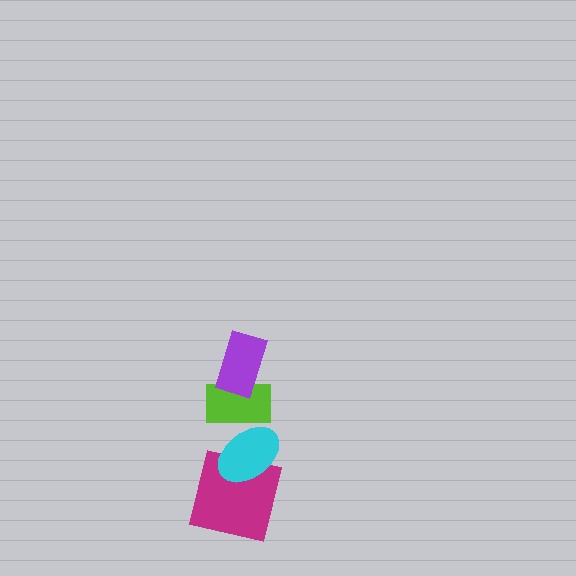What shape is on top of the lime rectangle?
The purple rectangle is on top of the lime rectangle.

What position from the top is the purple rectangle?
The purple rectangle is 1st from the top.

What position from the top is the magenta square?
The magenta square is 4th from the top.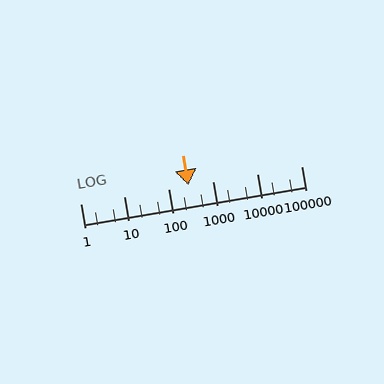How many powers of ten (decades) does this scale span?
The scale spans 5 decades, from 1 to 100000.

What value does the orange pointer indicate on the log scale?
The pointer indicates approximately 280.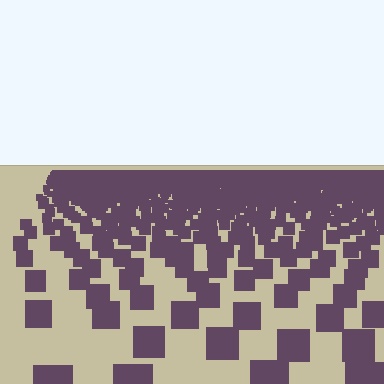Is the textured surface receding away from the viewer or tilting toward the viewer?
The surface is receding away from the viewer. Texture elements get smaller and denser toward the top.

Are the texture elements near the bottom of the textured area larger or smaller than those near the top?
Larger. Near the bottom, elements are closer to the viewer and appear at a bigger on-screen size.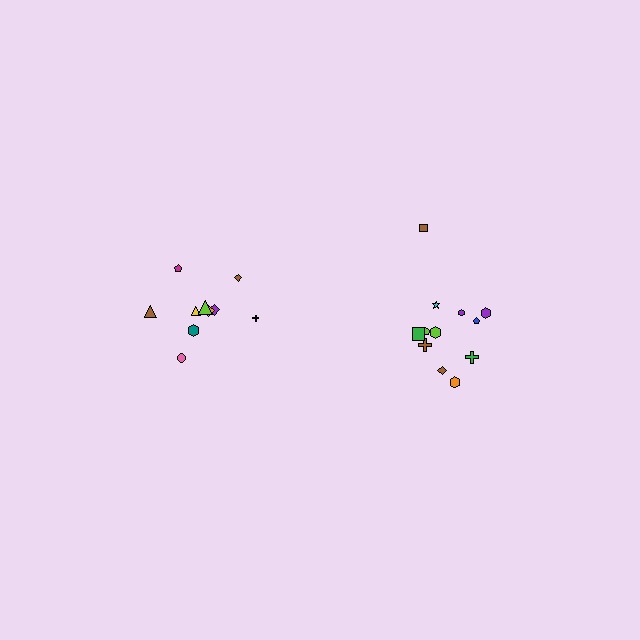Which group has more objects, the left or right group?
The right group.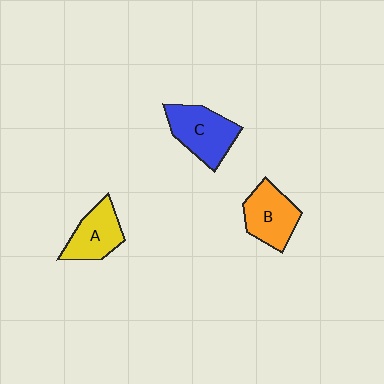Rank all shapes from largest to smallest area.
From largest to smallest: C (blue), B (orange), A (yellow).